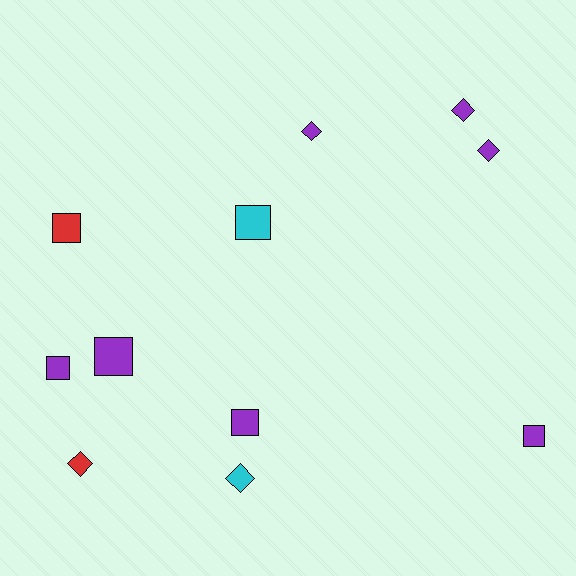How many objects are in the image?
There are 11 objects.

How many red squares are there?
There is 1 red square.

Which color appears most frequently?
Purple, with 7 objects.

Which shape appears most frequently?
Square, with 6 objects.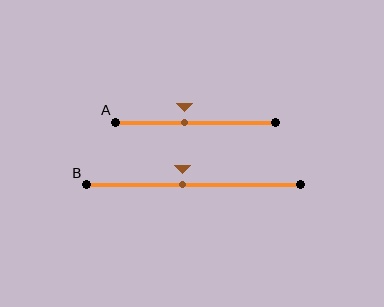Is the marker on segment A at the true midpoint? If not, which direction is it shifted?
No, the marker on segment A is shifted to the left by about 7% of the segment length.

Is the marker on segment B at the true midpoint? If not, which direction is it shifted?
No, the marker on segment B is shifted to the left by about 5% of the segment length.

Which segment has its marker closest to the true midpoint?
Segment B has its marker closest to the true midpoint.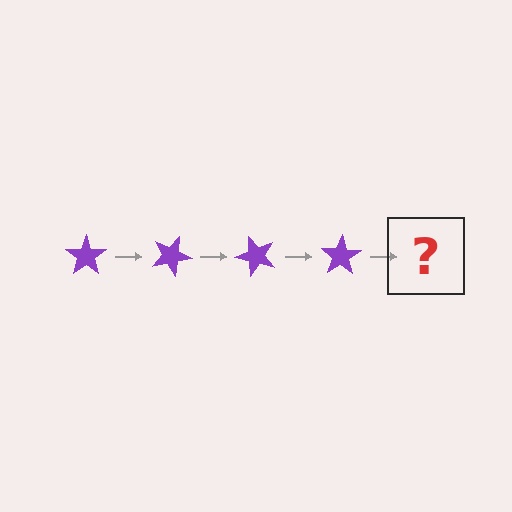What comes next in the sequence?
The next element should be a purple star rotated 100 degrees.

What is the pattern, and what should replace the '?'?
The pattern is that the star rotates 25 degrees each step. The '?' should be a purple star rotated 100 degrees.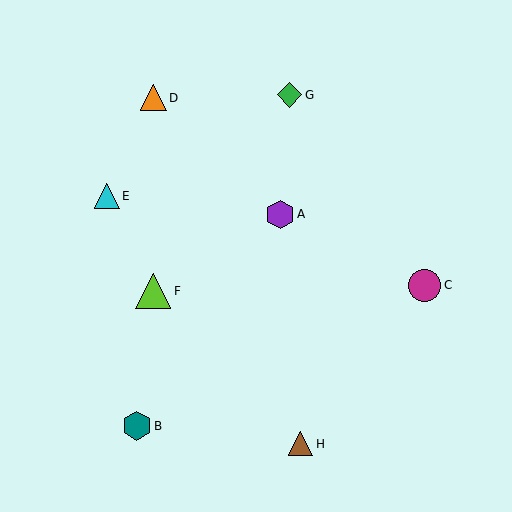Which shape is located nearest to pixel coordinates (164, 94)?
The orange triangle (labeled D) at (153, 98) is nearest to that location.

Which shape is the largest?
The lime triangle (labeled F) is the largest.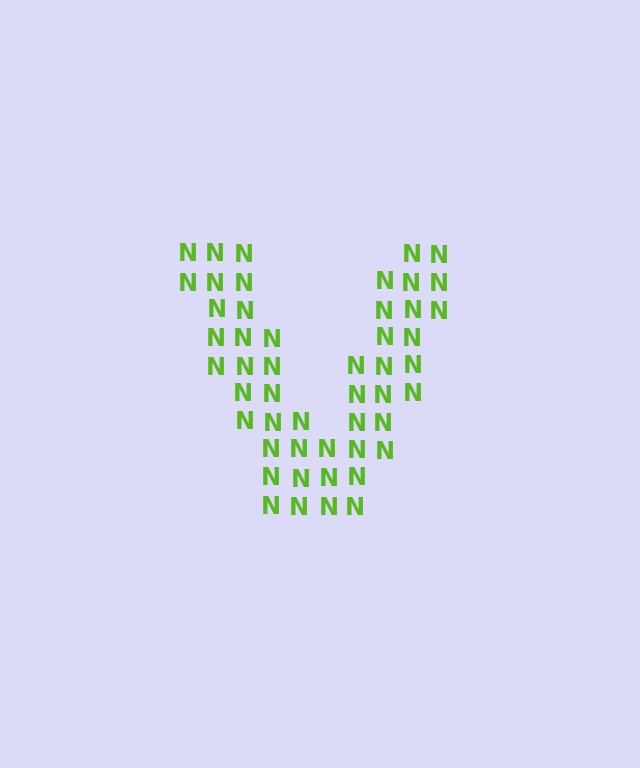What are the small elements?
The small elements are letter N's.